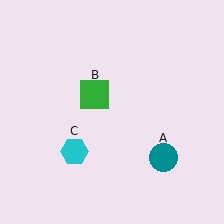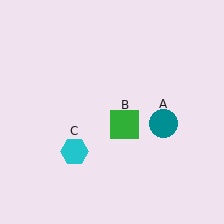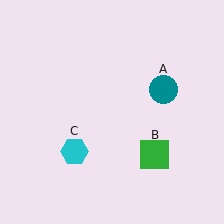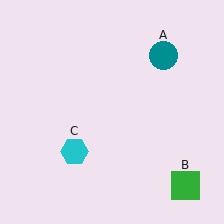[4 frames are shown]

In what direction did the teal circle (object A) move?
The teal circle (object A) moved up.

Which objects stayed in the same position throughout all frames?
Cyan hexagon (object C) remained stationary.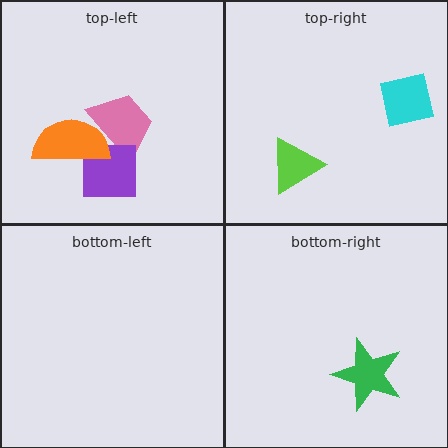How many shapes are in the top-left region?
3.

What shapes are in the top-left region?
The pink trapezoid, the purple square, the orange semicircle.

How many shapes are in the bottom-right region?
1.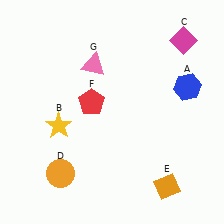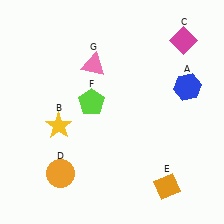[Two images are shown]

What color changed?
The pentagon (F) changed from red in Image 1 to lime in Image 2.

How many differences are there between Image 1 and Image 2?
There is 1 difference between the two images.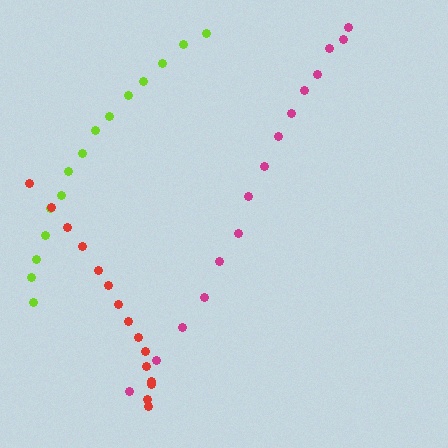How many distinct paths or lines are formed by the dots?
There are 3 distinct paths.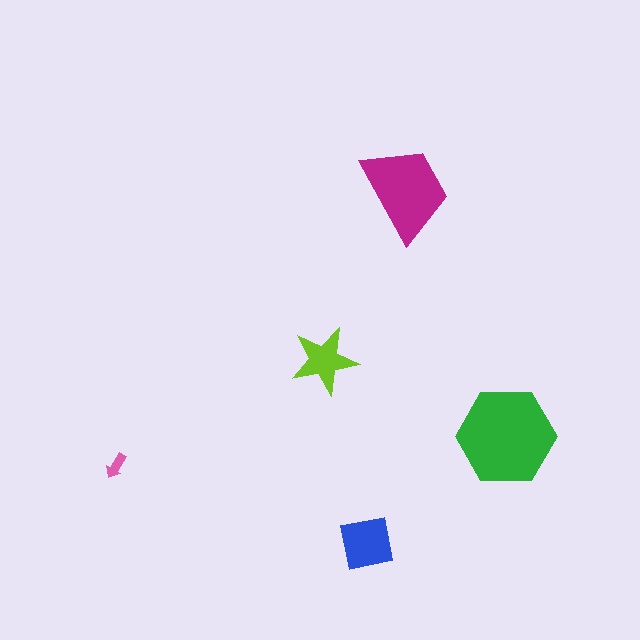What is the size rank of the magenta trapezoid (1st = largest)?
2nd.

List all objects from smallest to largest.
The pink arrow, the lime star, the blue square, the magenta trapezoid, the green hexagon.